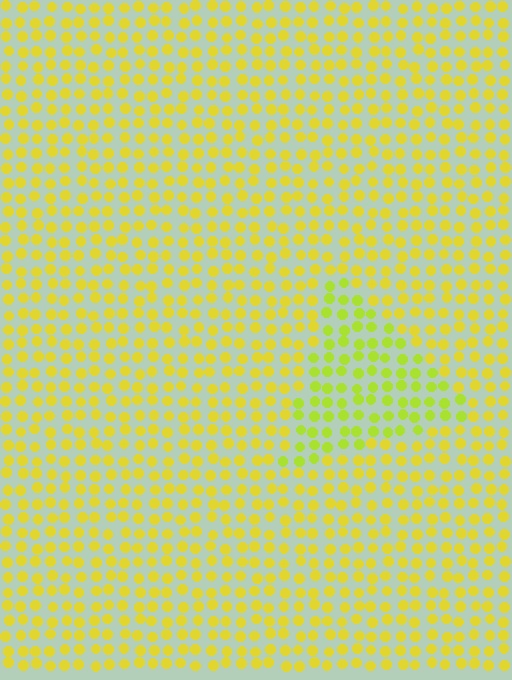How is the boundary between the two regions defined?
The boundary is defined purely by a slight shift in hue (about 23 degrees). Spacing, size, and orientation are identical on both sides.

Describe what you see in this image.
The image is filled with small yellow elements in a uniform arrangement. A triangle-shaped region is visible where the elements are tinted to a slightly different hue, forming a subtle color boundary.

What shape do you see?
I see a triangle.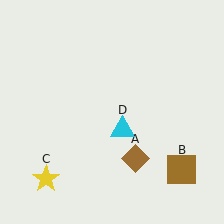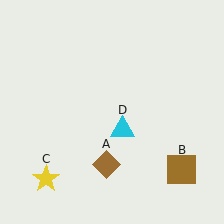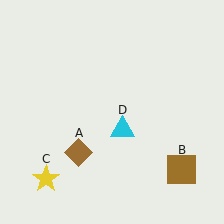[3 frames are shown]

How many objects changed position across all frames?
1 object changed position: brown diamond (object A).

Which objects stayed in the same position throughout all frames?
Brown square (object B) and yellow star (object C) and cyan triangle (object D) remained stationary.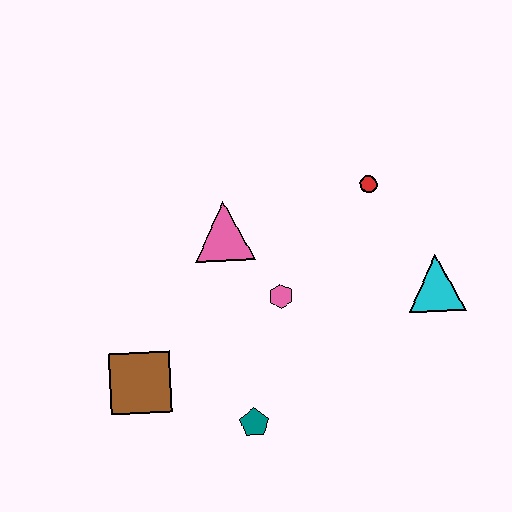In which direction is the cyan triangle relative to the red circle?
The cyan triangle is below the red circle.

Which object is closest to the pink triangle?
The pink hexagon is closest to the pink triangle.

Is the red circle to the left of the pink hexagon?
No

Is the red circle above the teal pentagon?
Yes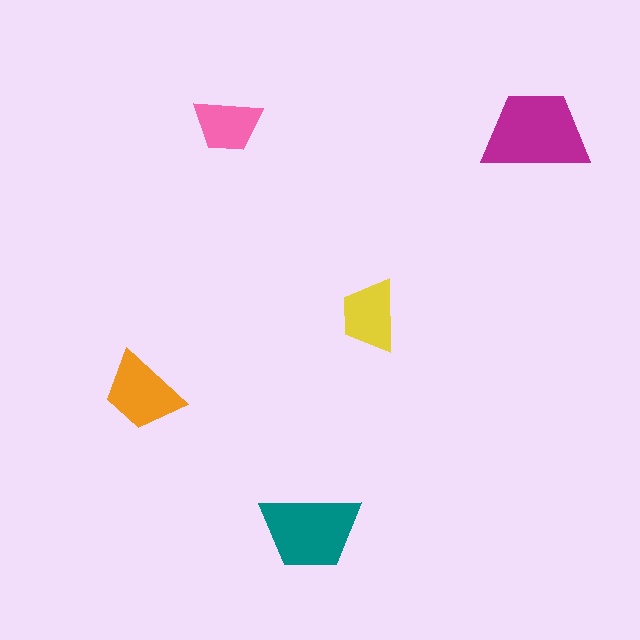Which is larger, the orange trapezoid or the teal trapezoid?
The teal one.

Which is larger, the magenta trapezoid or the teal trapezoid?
The magenta one.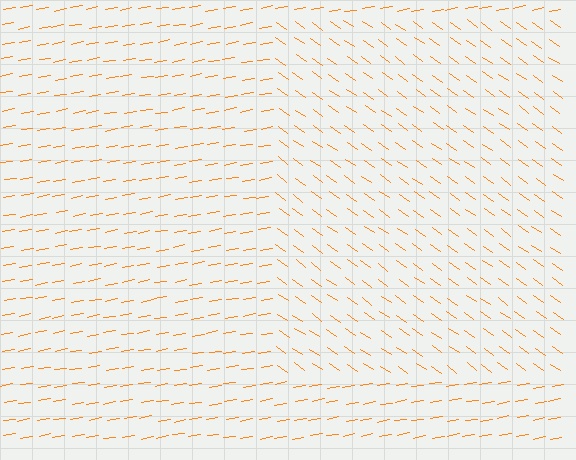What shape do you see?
I see a rectangle.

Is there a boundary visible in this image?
Yes, there is a texture boundary formed by a change in line orientation.